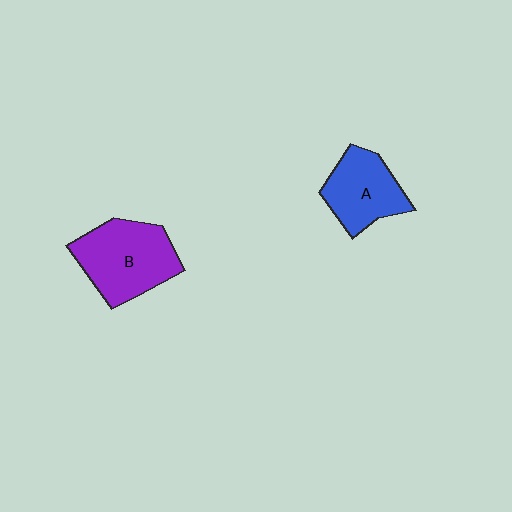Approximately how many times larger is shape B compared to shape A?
Approximately 1.3 times.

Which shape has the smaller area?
Shape A (blue).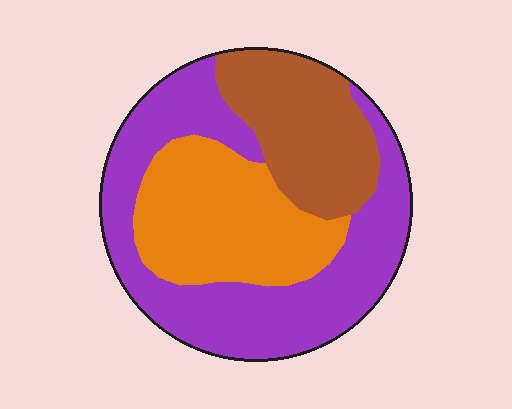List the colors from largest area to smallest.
From largest to smallest: purple, orange, brown.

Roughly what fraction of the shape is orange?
Orange covers around 30% of the shape.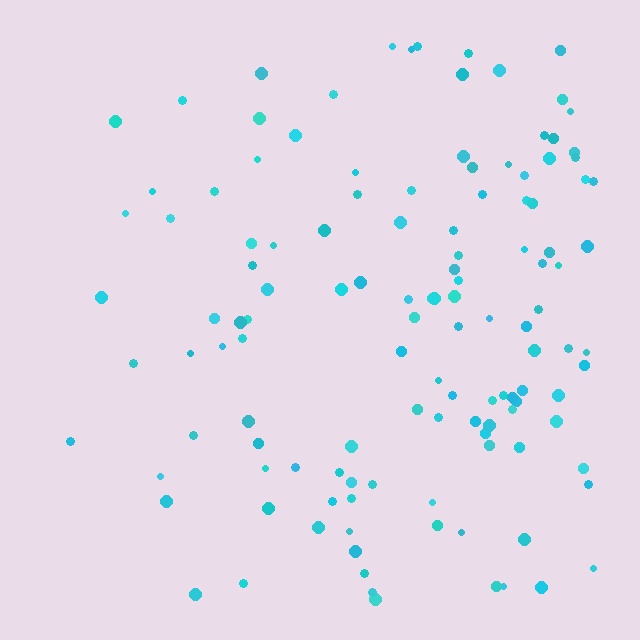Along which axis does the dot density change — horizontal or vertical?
Horizontal.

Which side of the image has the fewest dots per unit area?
The left.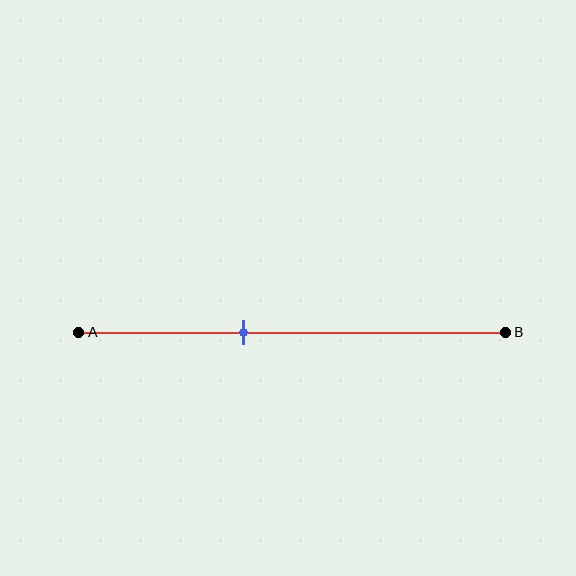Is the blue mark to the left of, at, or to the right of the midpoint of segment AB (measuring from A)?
The blue mark is to the left of the midpoint of segment AB.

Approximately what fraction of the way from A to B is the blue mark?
The blue mark is approximately 40% of the way from A to B.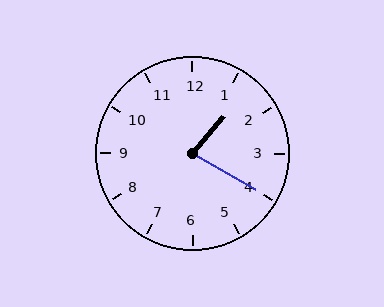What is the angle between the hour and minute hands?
Approximately 80 degrees.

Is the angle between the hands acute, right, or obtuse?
It is acute.